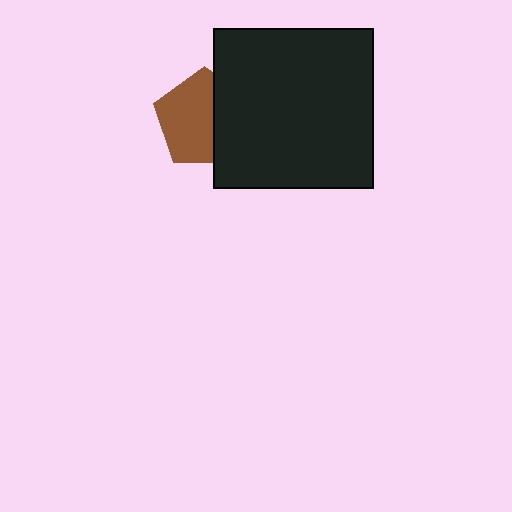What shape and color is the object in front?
The object in front is a black square.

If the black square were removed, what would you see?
You would see the complete brown pentagon.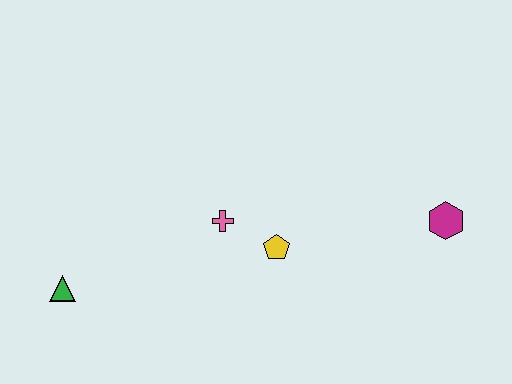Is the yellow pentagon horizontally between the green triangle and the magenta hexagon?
Yes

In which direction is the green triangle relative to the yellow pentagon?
The green triangle is to the left of the yellow pentagon.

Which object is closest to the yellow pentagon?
The pink cross is closest to the yellow pentagon.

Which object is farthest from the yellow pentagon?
The green triangle is farthest from the yellow pentagon.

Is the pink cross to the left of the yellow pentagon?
Yes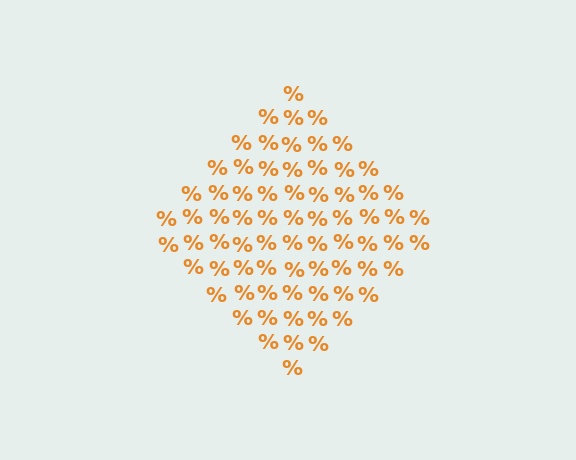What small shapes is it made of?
It is made of small percent signs.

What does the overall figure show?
The overall figure shows a diamond.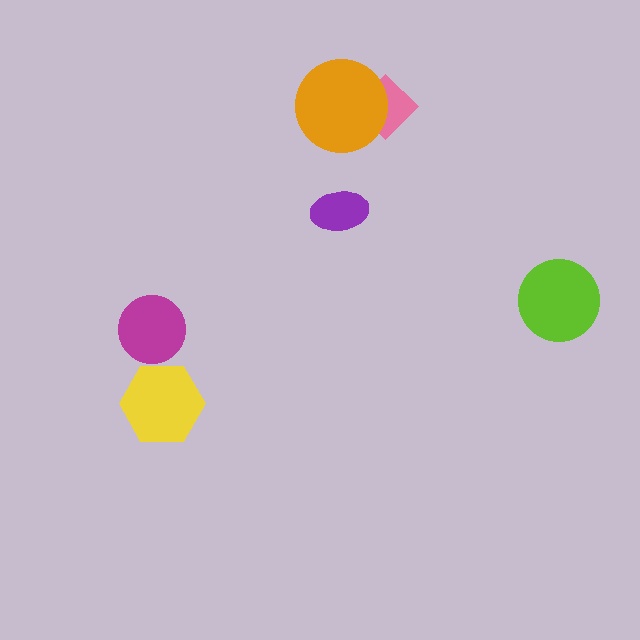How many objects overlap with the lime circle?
0 objects overlap with the lime circle.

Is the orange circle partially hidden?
No, no other shape covers it.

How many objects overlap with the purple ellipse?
0 objects overlap with the purple ellipse.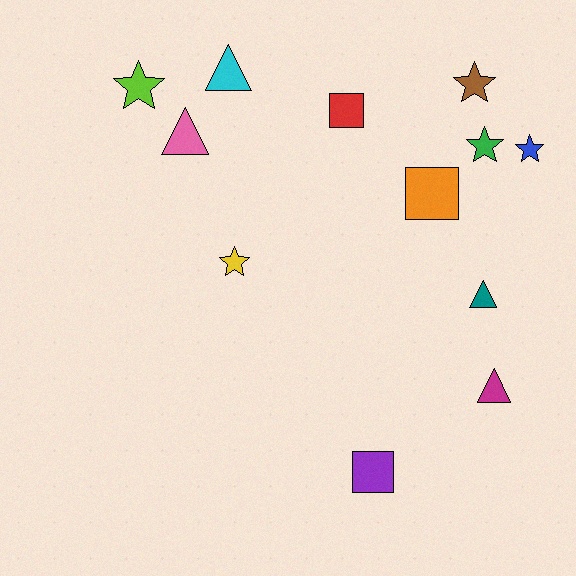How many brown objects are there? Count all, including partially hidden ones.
There is 1 brown object.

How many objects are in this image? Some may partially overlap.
There are 12 objects.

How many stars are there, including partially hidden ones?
There are 5 stars.